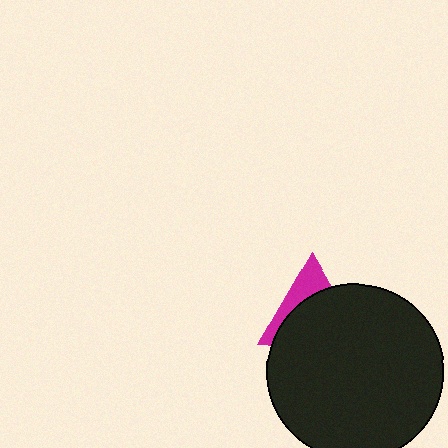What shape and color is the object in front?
The object in front is a black circle.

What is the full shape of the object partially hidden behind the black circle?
The partially hidden object is a magenta triangle.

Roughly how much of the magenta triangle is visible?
A small part of it is visible (roughly 33%).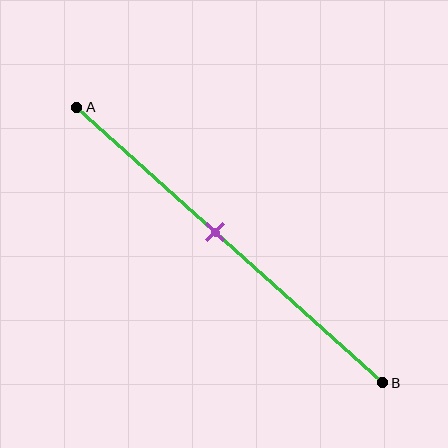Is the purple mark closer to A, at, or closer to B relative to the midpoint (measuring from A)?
The purple mark is closer to point A than the midpoint of segment AB.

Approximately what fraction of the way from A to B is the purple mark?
The purple mark is approximately 45% of the way from A to B.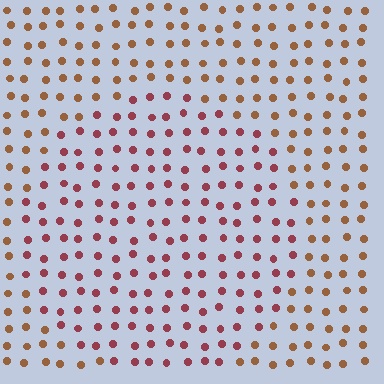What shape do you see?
I see a circle.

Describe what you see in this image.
The image is filled with small brown elements in a uniform arrangement. A circle-shaped region is visible where the elements are tinted to a slightly different hue, forming a subtle color boundary.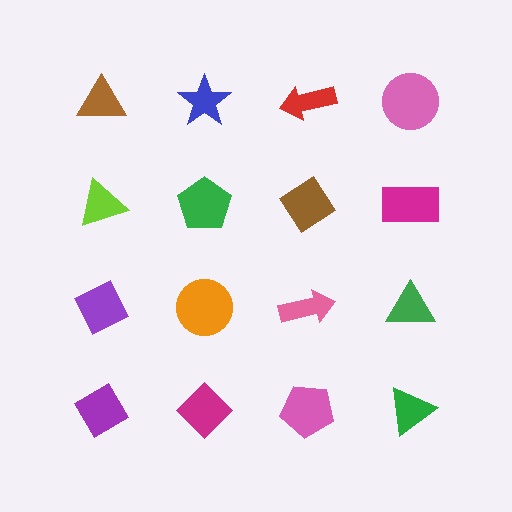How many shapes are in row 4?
4 shapes.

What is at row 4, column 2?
A magenta diamond.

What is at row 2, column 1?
A lime triangle.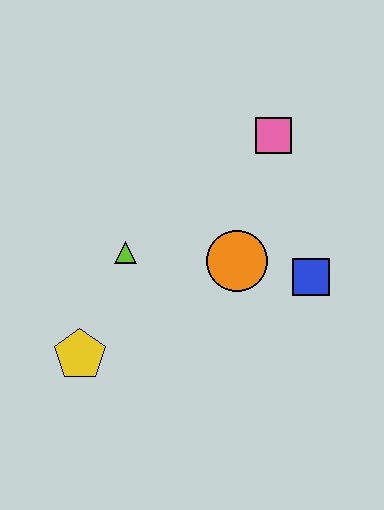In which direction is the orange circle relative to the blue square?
The orange circle is to the left of the blue square.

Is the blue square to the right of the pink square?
Yes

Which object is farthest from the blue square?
The yellow pentagon is farthest from the blue square.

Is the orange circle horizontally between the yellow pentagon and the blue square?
Yes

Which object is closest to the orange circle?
The blue square is closest to the orange circle.